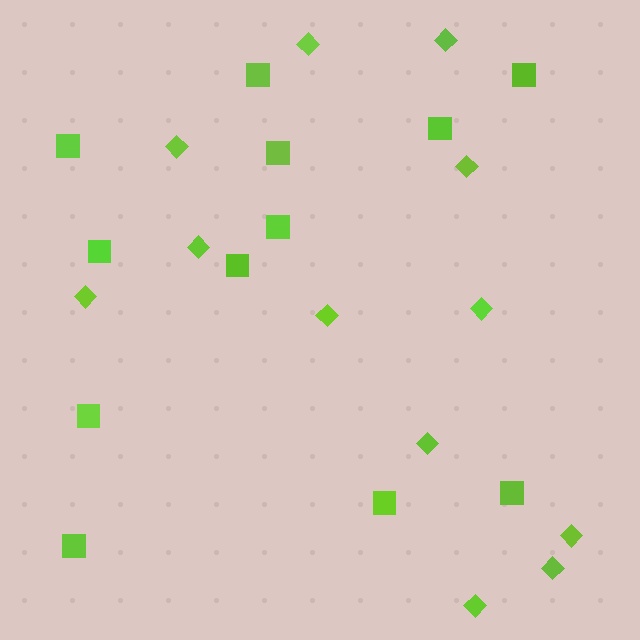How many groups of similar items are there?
There are 2 groups: one group of squares (12) and one group of diamonds (12).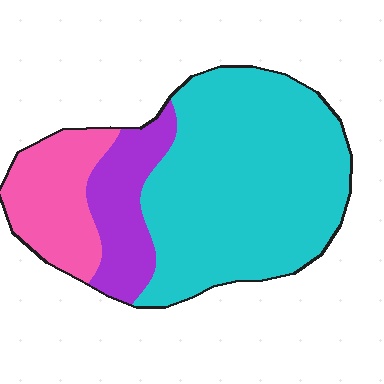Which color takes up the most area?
Cyan, at roughly 65%.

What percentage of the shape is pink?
Pink takes up less than a quarter of the shape.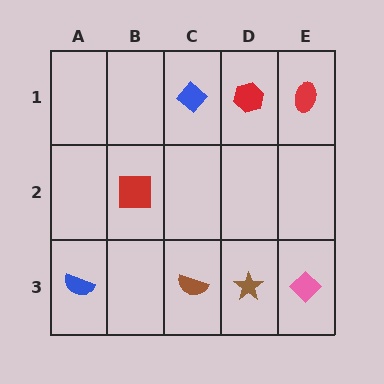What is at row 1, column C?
A blue diamond.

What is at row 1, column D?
A red hexagon.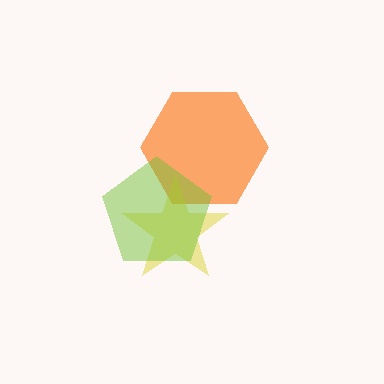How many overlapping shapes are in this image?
There are 3 overlapping shapes in the image.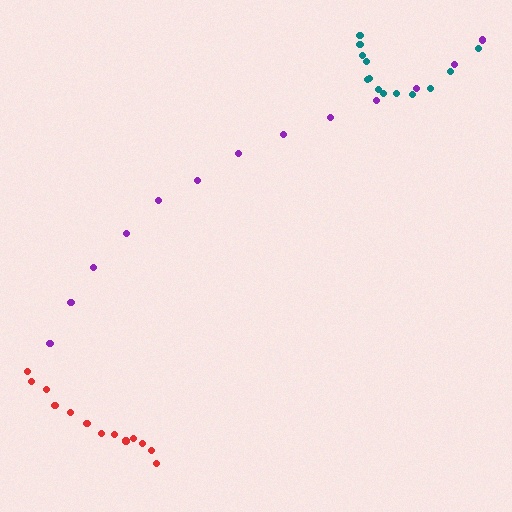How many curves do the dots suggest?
There are 3 distinct paths.